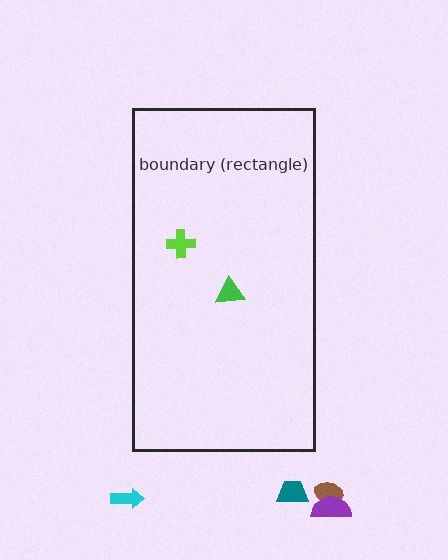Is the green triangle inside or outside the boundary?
Inside.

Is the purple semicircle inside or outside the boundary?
Outside.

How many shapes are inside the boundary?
2 inside, 4 outside.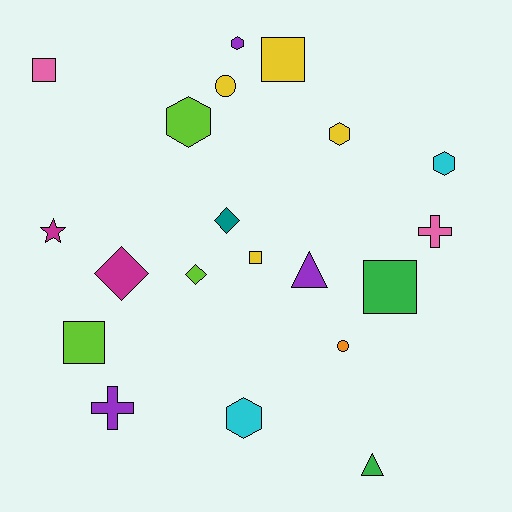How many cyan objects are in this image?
There are 2 cyan objects.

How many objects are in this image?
There are 20 objects.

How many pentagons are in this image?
There are no pentagons.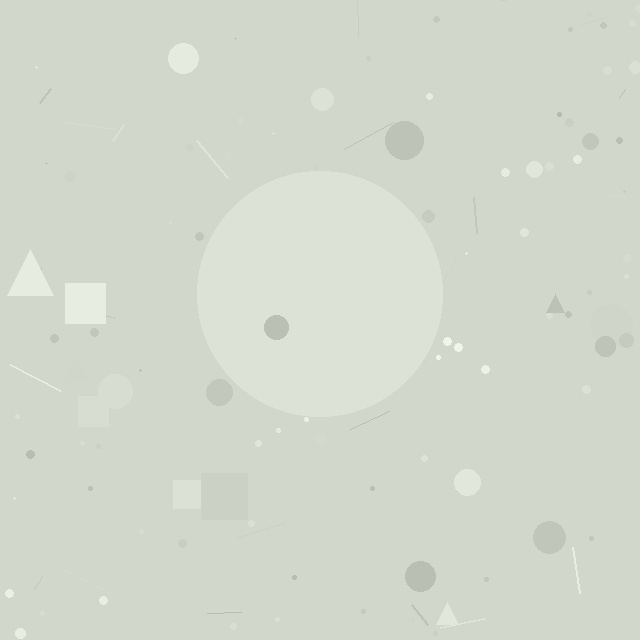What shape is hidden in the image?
A circle is hidden in the image.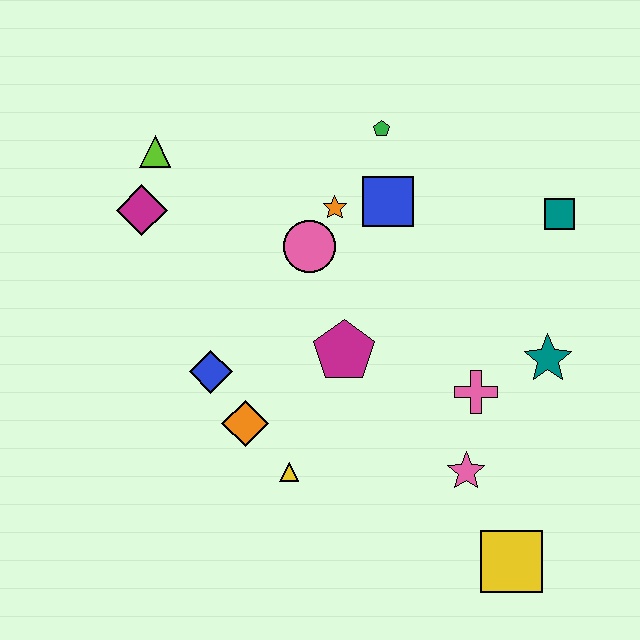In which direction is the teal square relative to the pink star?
The teal square is above the pink star.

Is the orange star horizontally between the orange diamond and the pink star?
Yes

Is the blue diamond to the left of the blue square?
Yes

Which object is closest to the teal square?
The teal star is closest to the teal square.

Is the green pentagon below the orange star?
No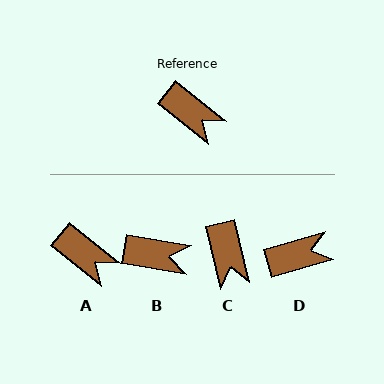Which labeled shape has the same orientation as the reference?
A.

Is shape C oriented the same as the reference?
No, it is off by about 38 degrees.